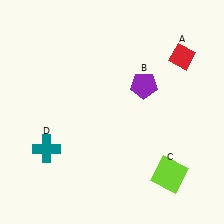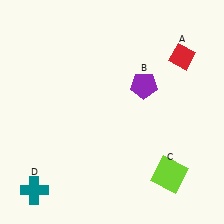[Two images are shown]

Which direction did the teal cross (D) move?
The teal cross (D) moved down.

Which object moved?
The teal cross (D) moved down.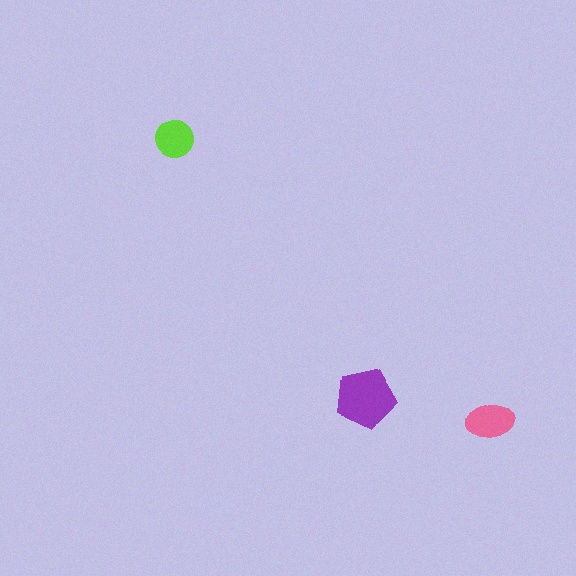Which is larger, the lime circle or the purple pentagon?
The purple pentagon.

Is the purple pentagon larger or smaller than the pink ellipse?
Larger.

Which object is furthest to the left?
The lime circle is leftmost.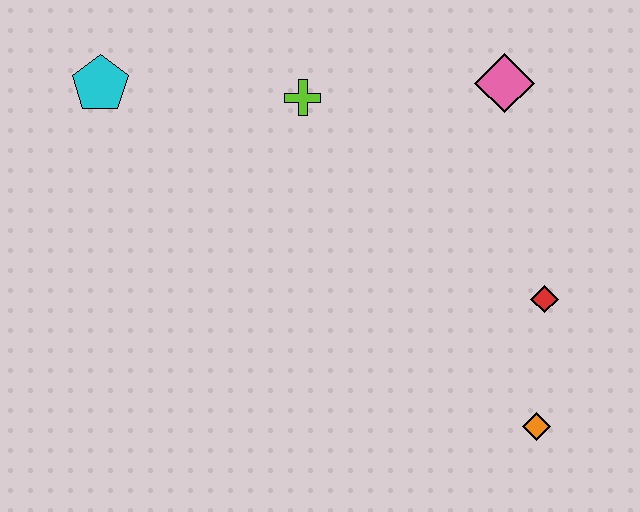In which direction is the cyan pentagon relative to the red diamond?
The cyan pentagon is to the left of the red diamond.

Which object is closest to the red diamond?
The orange diamond is closest to the red diamond.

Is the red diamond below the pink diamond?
Yes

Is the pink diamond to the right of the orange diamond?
No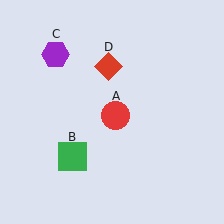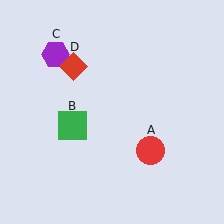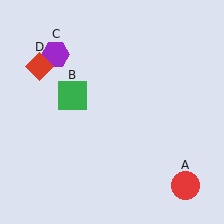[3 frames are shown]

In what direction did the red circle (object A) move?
The red circle (object A) moved down and to the right.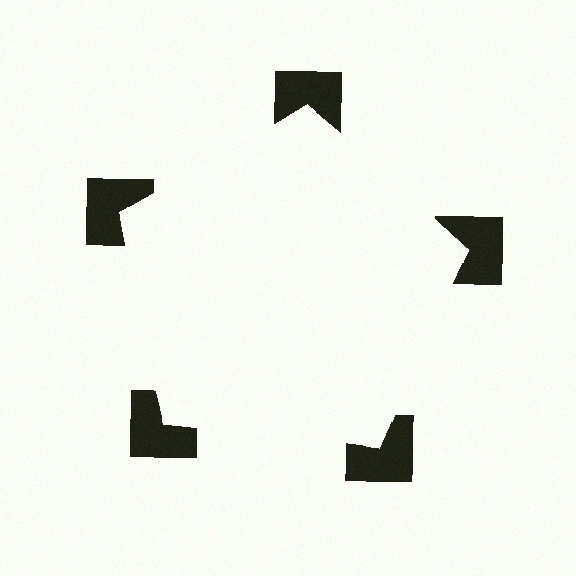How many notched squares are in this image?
There are 5 — one at each vertex of the illusory pentagon.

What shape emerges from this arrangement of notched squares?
An illusory pentagon — its edges are inferred from the aligned wedge cuts in the notched squares, not physically drawn.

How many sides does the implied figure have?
5 sides.